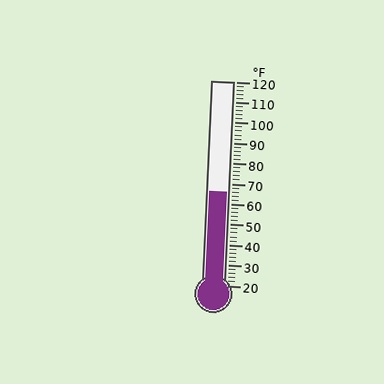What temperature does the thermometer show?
The thermometer shows approximately 66°F.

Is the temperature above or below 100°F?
The temperature is below 100°F.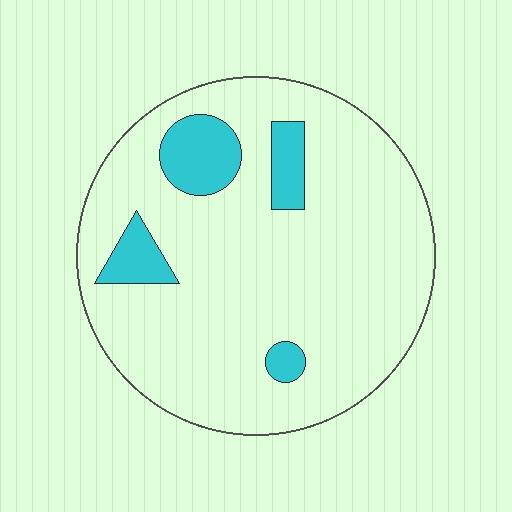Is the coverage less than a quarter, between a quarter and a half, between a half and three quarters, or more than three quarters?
Less than a quarter.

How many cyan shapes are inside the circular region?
4.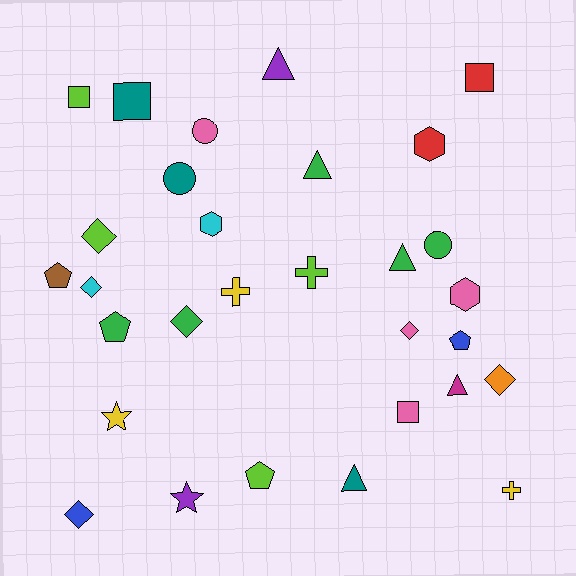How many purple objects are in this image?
There are 2 purple objects.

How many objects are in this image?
There are 30 objects.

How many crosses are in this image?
There are 3 crosses.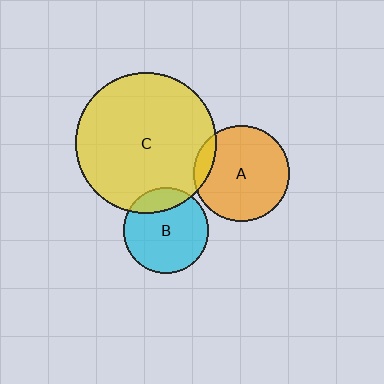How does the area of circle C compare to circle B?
Approximately 2.7 times.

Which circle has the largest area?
Circle C (yellow).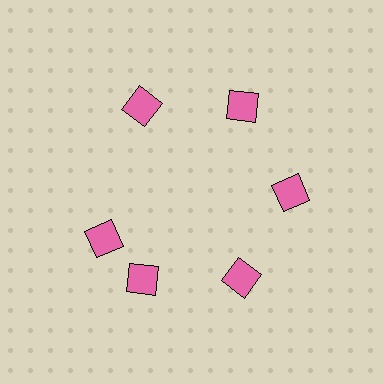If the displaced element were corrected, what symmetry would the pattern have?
It would have 6-fold rotational symmetry — the pattern would map onto itself every 60 degrees.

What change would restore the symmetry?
The symmetry would be restored by rotating it back into even spacing with its neighbors so that all 6 diamonds sit at equal angles and equal distance from the center.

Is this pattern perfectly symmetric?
No. The 6 pink diamonds are arranged in a ring, but one element near the 9 o'clock position is rotated out of alignment along the ring, breaking the 6-fold rotational symmetry.